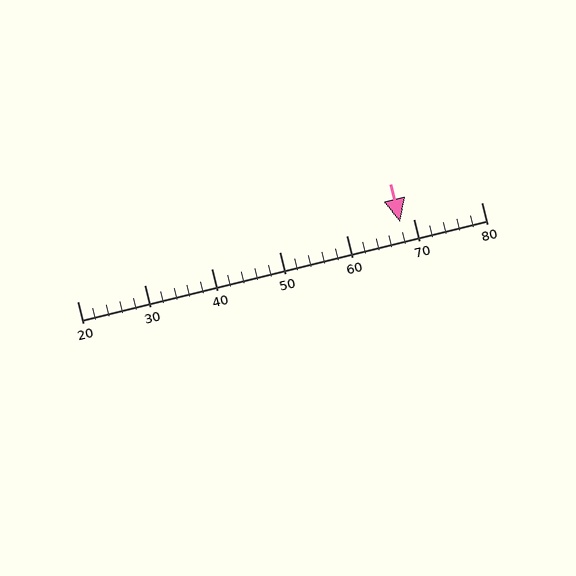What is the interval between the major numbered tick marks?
The major tick marks are spaced 10 units apart.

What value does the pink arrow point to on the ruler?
The pink arrow points to approximately 68.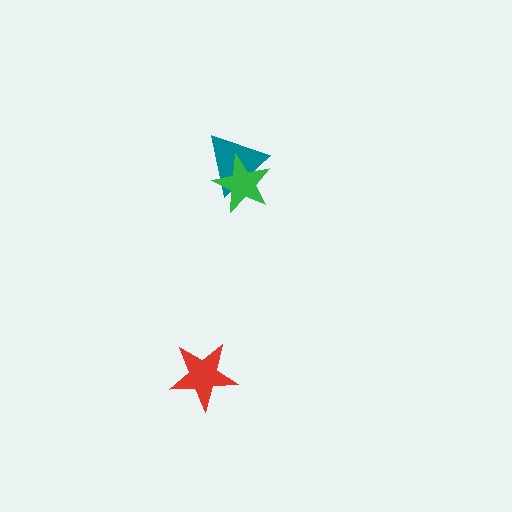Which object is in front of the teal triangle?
The green star is in front of the teal triangle.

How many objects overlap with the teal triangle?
1 object overlaps with the teal triangle.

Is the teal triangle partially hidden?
Yes, it is partially covered by another shape.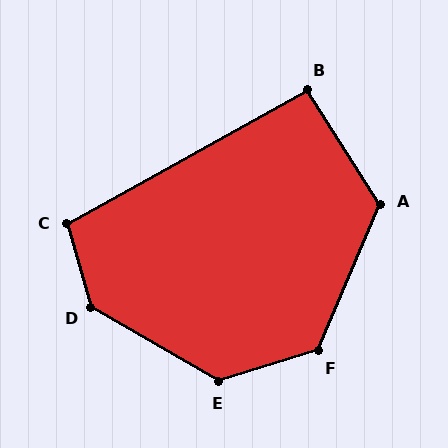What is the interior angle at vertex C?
Approximately 103 degrees (obtuse).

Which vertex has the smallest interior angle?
B, at approximately 94 degrees.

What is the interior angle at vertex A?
Approximately 124 degrees (obtuse).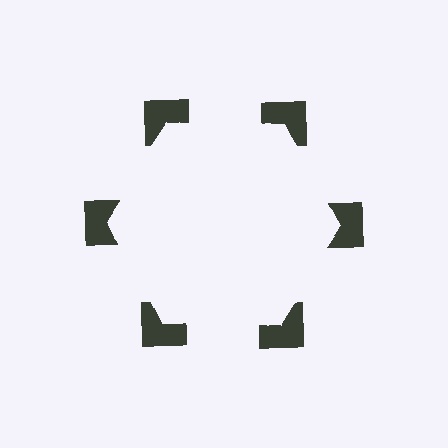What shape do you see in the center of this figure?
An illusory hexagon — its edges are inferred from the aligned wedge cuts in the notched squares, not physically drawn.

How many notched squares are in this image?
There are 6 — one at each vertex of the illusory hexagon.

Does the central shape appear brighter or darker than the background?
It typically appears slightly brighter than the background, even though no actual brightness change is drawn.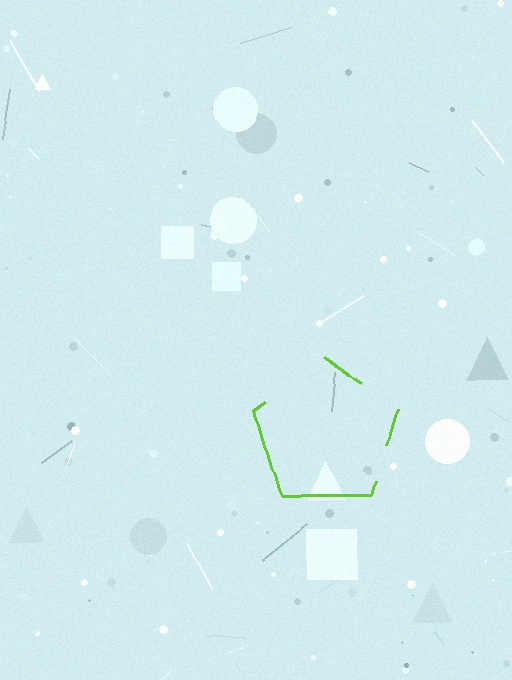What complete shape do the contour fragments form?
The contour fragments form a pentagon.